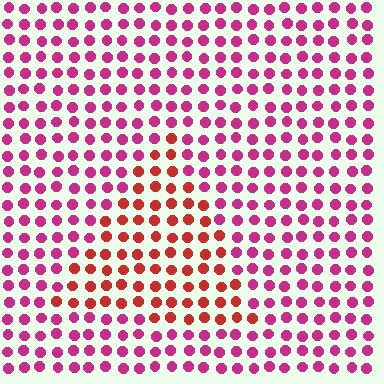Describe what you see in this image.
The image is filled with small magenta elements in a uniform arrangement. A triangle-shaped region is visible where the elements are tinted to a slightly different hue, forming a subtle color boundary.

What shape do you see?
I see a triangle.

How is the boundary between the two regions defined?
The boundary is defined purely by a slight shift in hue (about 37 degrees). Spacing, size, and orientation are identical on both sides.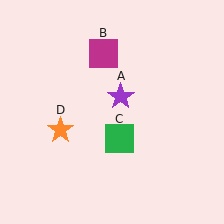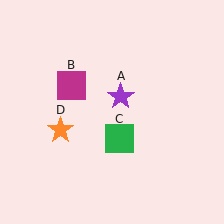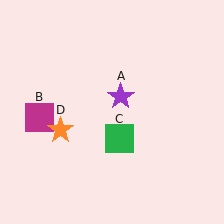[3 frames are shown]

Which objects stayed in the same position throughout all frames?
Purple star (object A) and green square (object C) and orange star (object D) remained stationary.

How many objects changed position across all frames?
1 object changed position: magenta square (object B).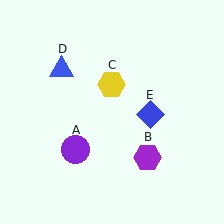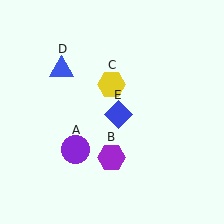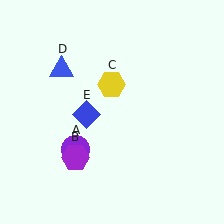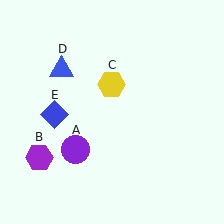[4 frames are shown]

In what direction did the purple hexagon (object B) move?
The purple hexagon (object B) moved left.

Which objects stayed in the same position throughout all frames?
Purple circle (object A) and yellow hexagon (object C) and blue triangle (object D) remained stationary.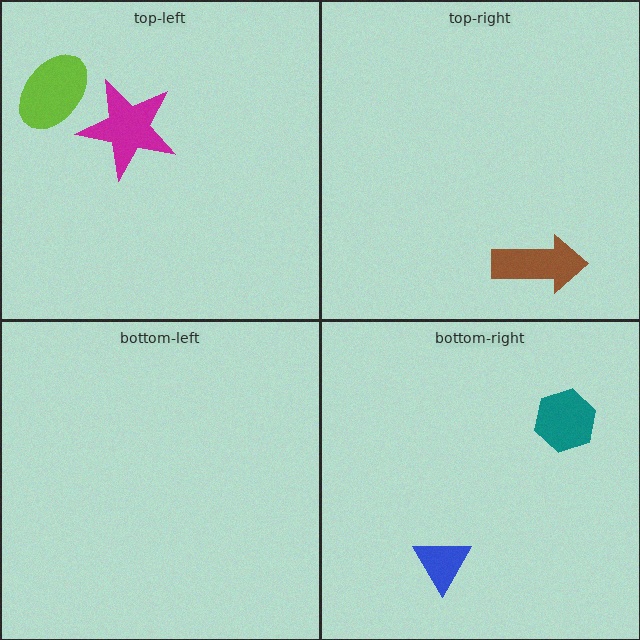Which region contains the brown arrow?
The top-right region.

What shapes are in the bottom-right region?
The teal hexagon, the blue triangle.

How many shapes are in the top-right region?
1.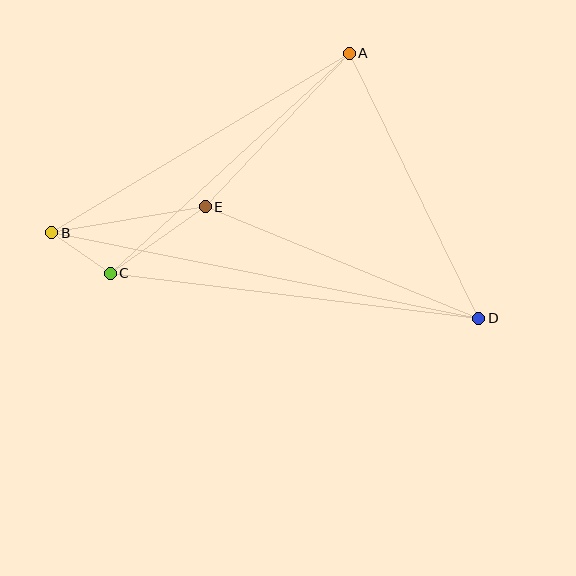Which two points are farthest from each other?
Points B and D are farthest from each other.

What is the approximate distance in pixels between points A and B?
The distance between A and B is approximately 348 pixels.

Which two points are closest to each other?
Points B and C are closest to each other.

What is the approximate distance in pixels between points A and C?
The distance between A and C is approximately 325 pixels.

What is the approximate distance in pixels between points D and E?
The distance between D and E is approximately 296 pixels.